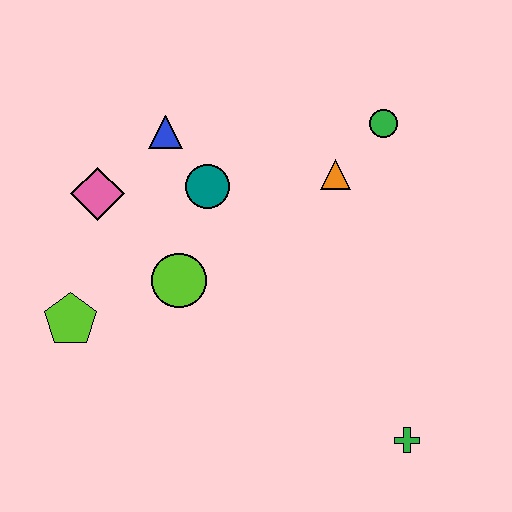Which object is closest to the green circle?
The orange triangle is closest to the green circle.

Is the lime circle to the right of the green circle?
No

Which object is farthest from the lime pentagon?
The green circle is farthest from the lime pentagon.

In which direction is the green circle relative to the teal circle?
The green circle is to the right of the teal circle.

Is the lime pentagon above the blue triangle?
No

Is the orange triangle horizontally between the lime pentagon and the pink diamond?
No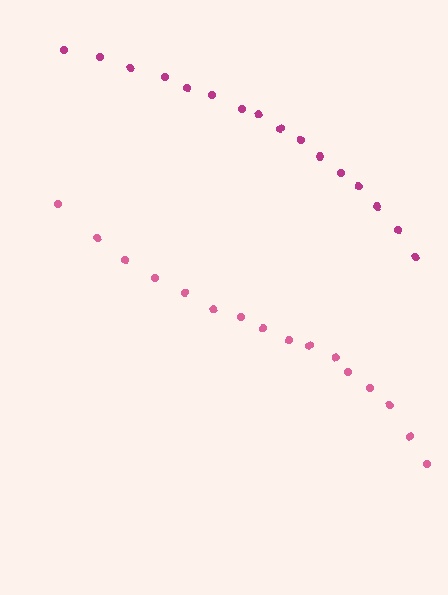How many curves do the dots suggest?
There are 2 distinct paths.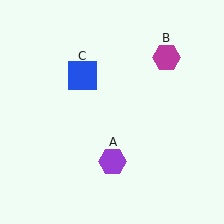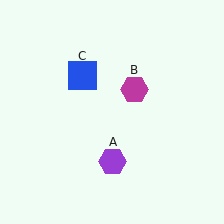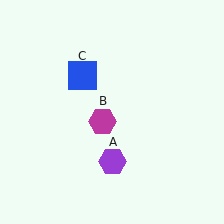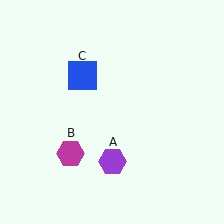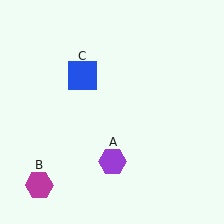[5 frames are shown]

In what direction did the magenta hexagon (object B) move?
The magenta hexagon (object B) moved down and to the left.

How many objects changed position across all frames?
1 object changed position: magenta hexagon (object B).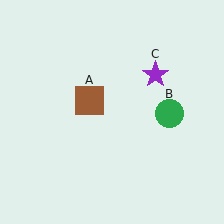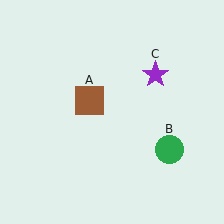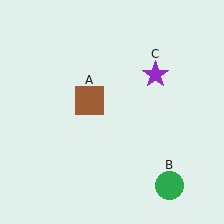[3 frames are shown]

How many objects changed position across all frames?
1 object changed position: green circle (object B).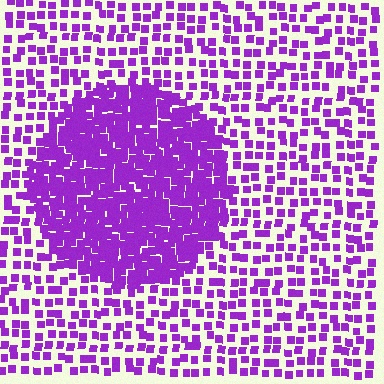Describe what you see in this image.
The image contains small purple elements arranged at two different densities. A circle-shaped region is visible where the elements are more densely packed than the surrounding area.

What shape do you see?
I see a circle.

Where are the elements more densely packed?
The elements are more densely packed inside the circle boundary.